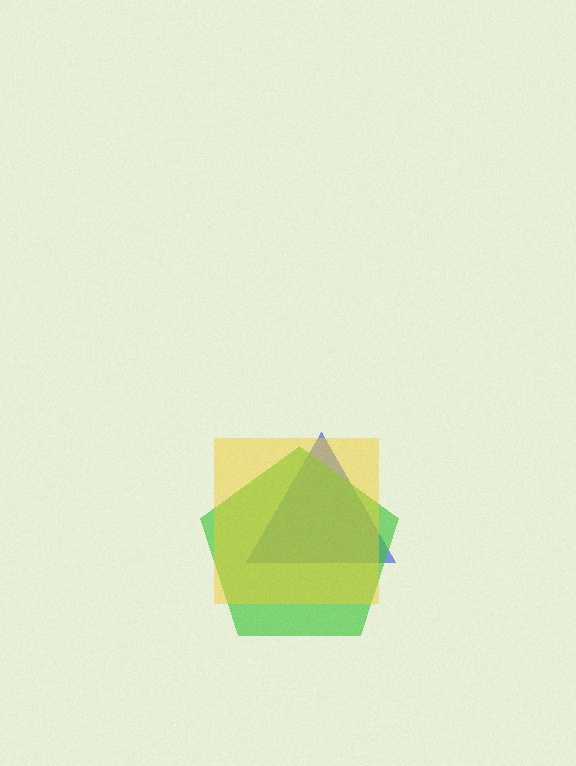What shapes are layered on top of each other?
The layered shapes are: a blue triangle, a green pentagon, a yellow square.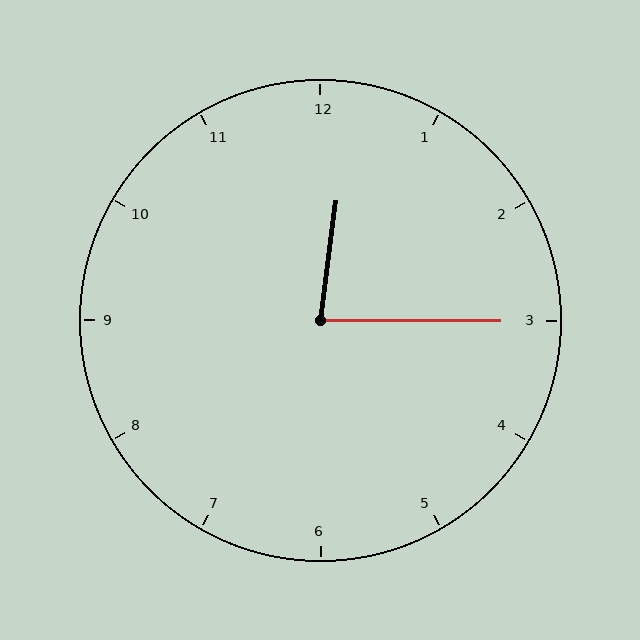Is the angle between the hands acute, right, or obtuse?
It is acute.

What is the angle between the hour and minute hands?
Approximately 82 degrees.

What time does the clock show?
12:15.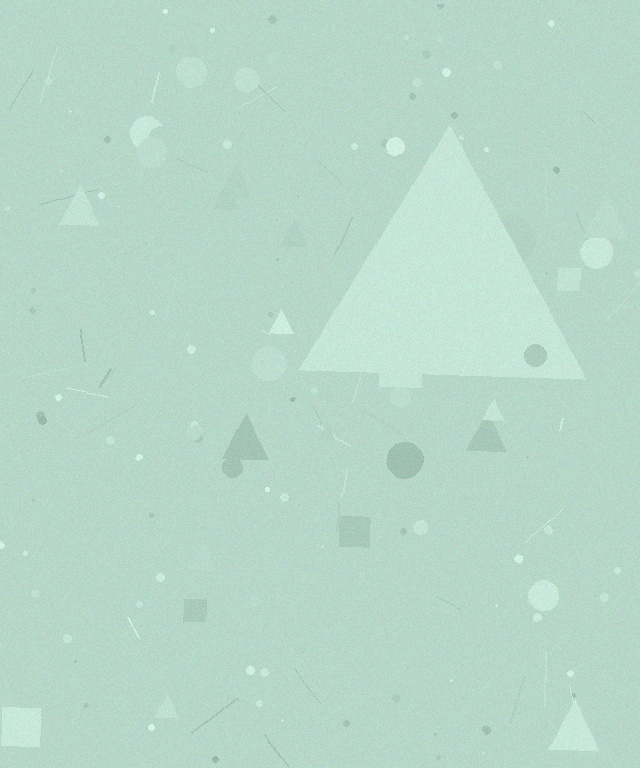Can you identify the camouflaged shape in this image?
The camouflaged shape is a triangle.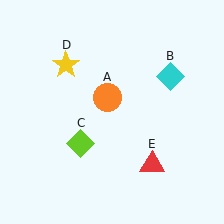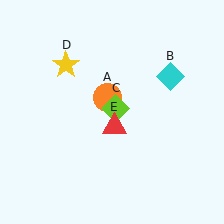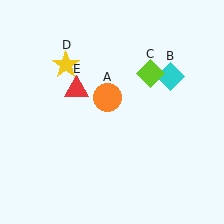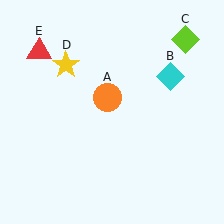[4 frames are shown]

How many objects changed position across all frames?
2 objects changed position: lime diamond (object C), red triangle (object E).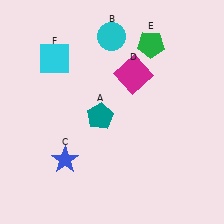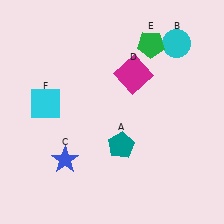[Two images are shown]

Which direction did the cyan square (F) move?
The cyan square (F) moved down.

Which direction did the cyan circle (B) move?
The cyan circle (B) moved right.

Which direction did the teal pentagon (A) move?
The teal pentagon (A) moved down.